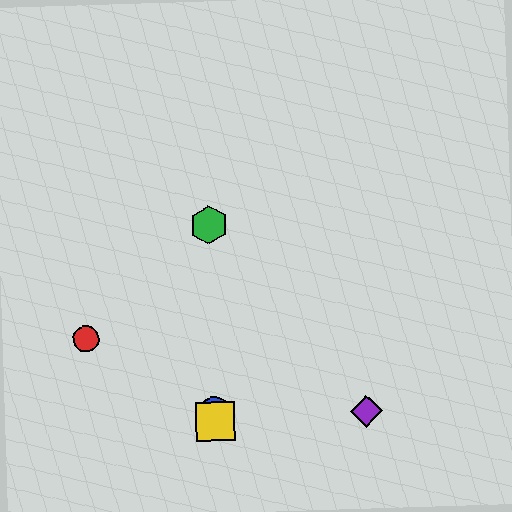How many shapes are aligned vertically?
3 shapes (the blue circle, the green hexagon, the yellow square) are aligned vertically.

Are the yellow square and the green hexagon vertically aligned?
Yes, both are at x≈215.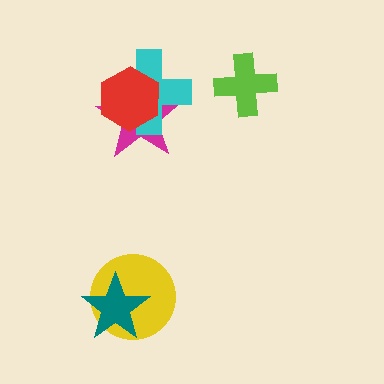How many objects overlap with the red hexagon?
2 objects overlap with the red hexagon.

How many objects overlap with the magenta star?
2 objects overlap with the magenta star.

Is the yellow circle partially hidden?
Yes, it is partially covered by another shape.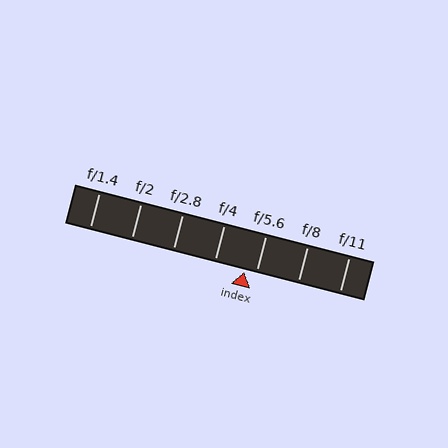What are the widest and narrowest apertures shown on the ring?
The widest aperture shown is f/1.4 and the narrowest is f/11.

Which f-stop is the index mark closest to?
The index mark is closest to f/5.6.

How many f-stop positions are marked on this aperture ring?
There are 7 f-stop positions marked.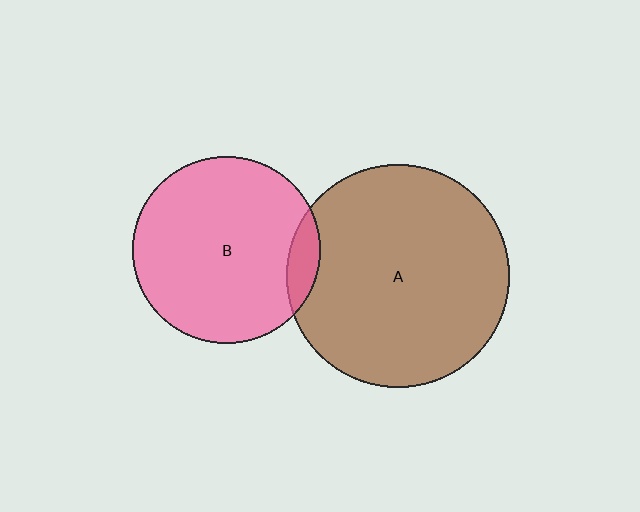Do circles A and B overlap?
Yes.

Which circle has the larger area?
Circle A (brown).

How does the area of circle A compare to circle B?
Approximately 1.4 times.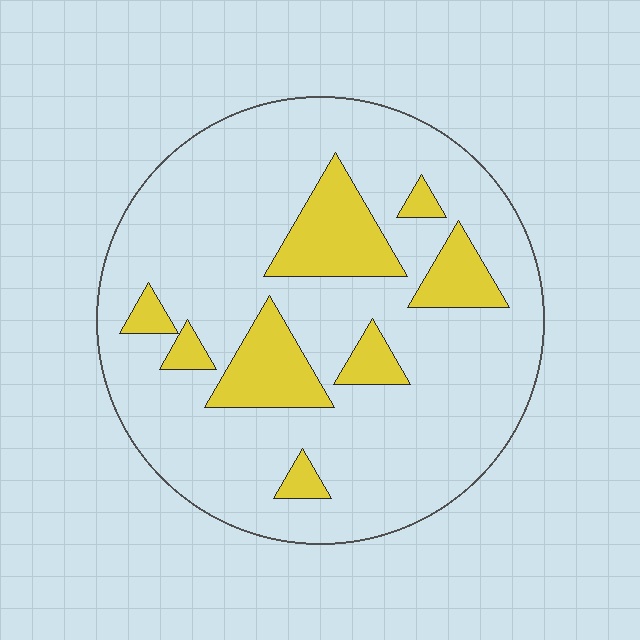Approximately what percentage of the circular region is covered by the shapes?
Approximately 20%.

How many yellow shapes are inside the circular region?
8.